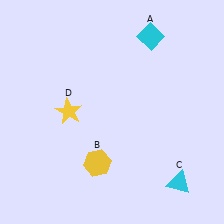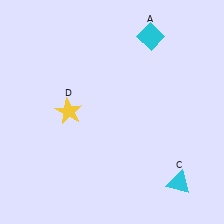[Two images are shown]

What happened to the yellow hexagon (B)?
The yellow hexagon (B) was removed in Image 2. It was in the bottom-left area of Image 1.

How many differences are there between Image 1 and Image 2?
There is 1 difference between the two images.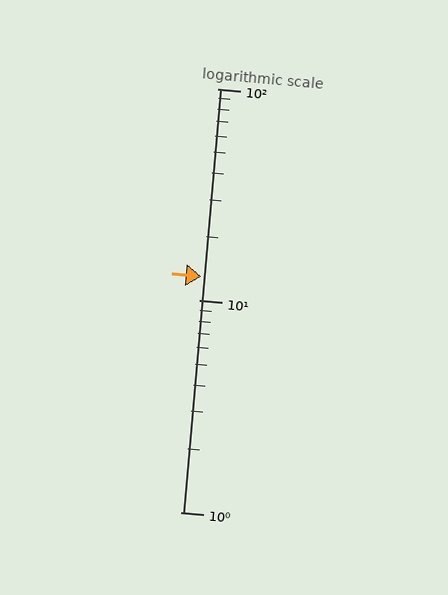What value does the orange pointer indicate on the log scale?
The pointer indicates approximately 13.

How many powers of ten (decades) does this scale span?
The scale spans 2 decades, from 1 to 100.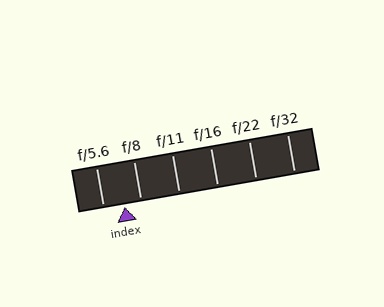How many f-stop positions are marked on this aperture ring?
There are 6 f-stop positions marked.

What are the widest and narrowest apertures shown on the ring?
The widest aperture shown is f/5.6 and the narrowest is f/32.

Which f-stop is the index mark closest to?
The index mark is closest to f/8.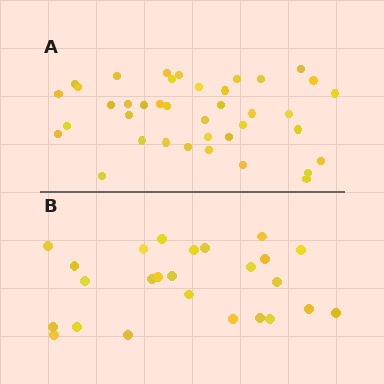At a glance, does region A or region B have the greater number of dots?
Region A (the top region) has more dots.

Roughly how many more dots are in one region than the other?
Region A has approximately 15 more dots than region B.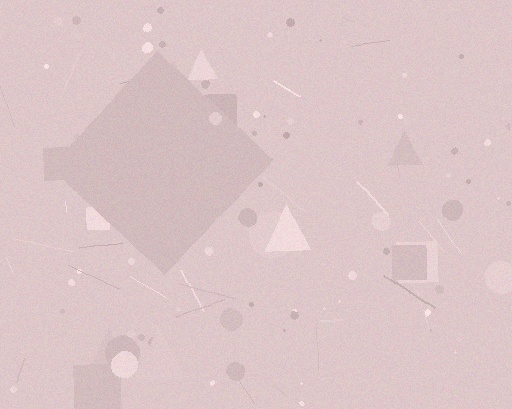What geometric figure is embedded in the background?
A diamond is embedded in the background.